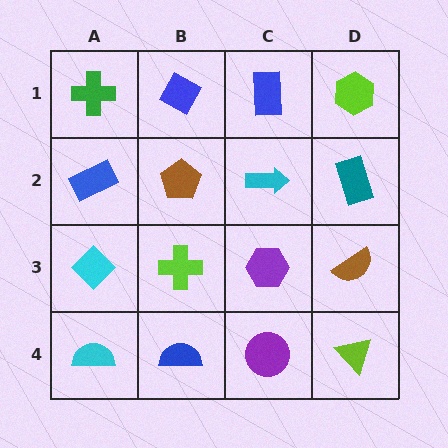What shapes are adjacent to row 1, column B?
A brown pentagon (row 2, column B), a green cross (row 1, column A), a blue rectangle (row 1, column C).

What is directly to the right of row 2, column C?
A teal rectangle.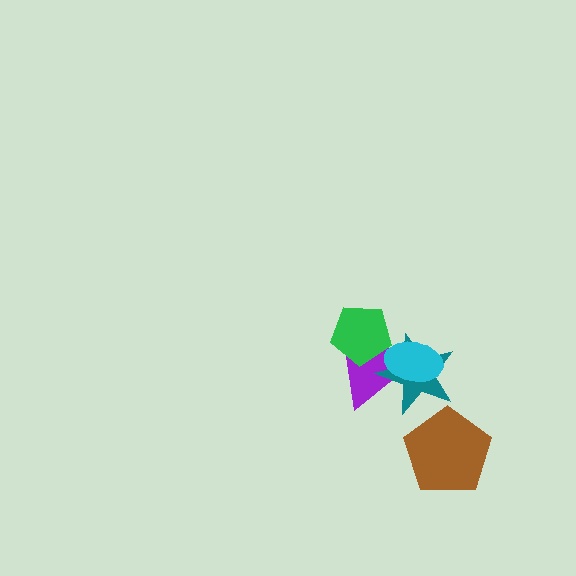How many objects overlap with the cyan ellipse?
2 objects overlap with the cyan ellipse.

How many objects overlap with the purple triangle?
3 objects overlap with the purple triangle.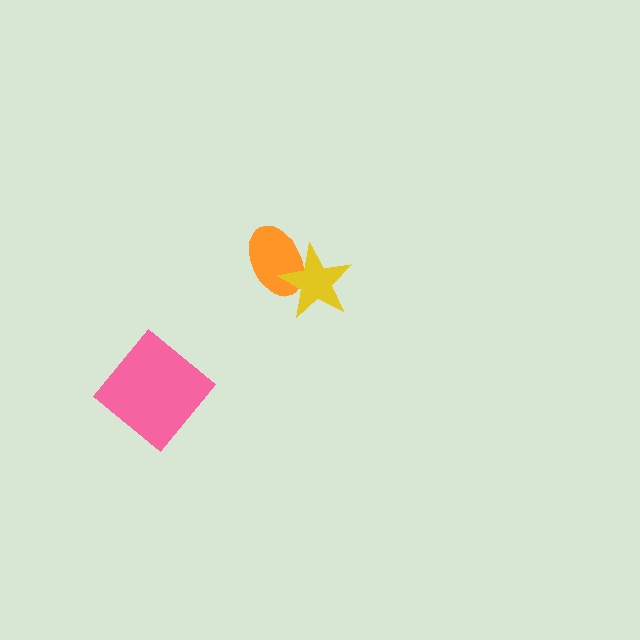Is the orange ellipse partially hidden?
Yes, it is partially covered by another shape.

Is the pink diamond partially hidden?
No, no other shape covers it.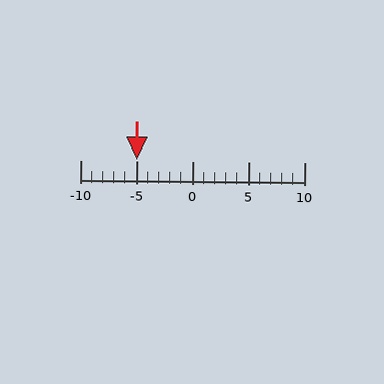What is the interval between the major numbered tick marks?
The major tick marks are spaced 5 units apart.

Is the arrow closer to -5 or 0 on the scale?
The arrow is closer to -5.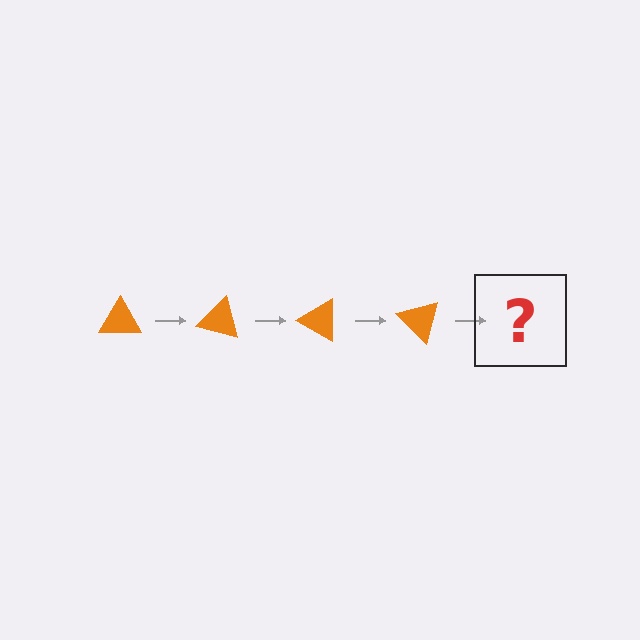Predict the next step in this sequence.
The next step is an orange triangle rotated 60 degrees.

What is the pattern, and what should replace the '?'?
The pattern is that the triangle rotates 15 degrees each step. The '?' should be an orange triangle rotated 60 degrees.